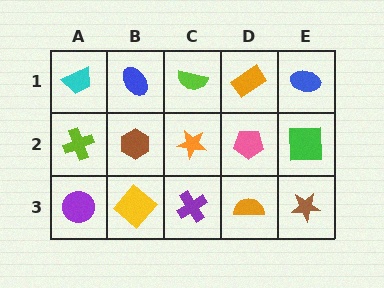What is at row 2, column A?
A lime cross.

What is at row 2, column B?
A brown hexagon.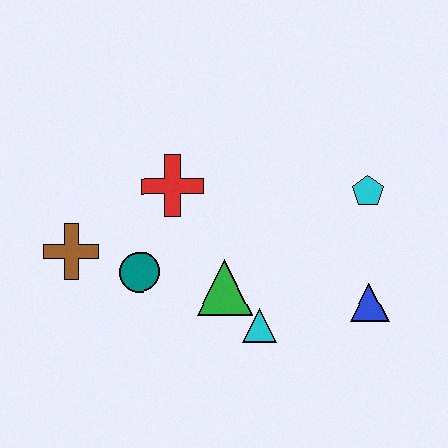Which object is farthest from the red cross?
The blue triangle is farthest from the red cross.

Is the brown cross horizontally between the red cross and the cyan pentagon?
No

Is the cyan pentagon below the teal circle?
No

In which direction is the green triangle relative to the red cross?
The green triangle is below the red cross.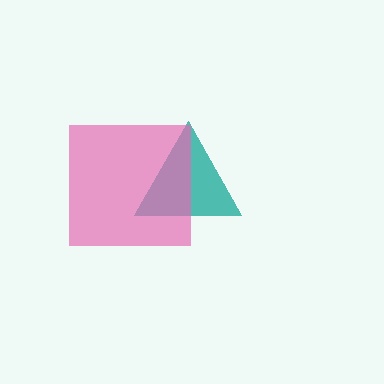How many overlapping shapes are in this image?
There are 2 overlapping shapes in the image.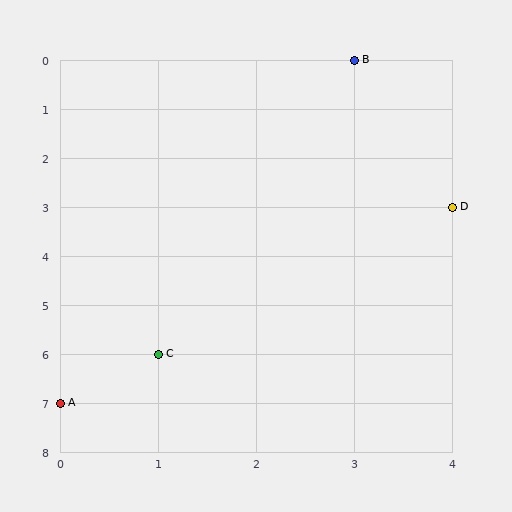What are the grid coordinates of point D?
Point D is at grid coordinates (4, 3).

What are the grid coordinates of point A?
Point A is at grid coordinates (0, 7).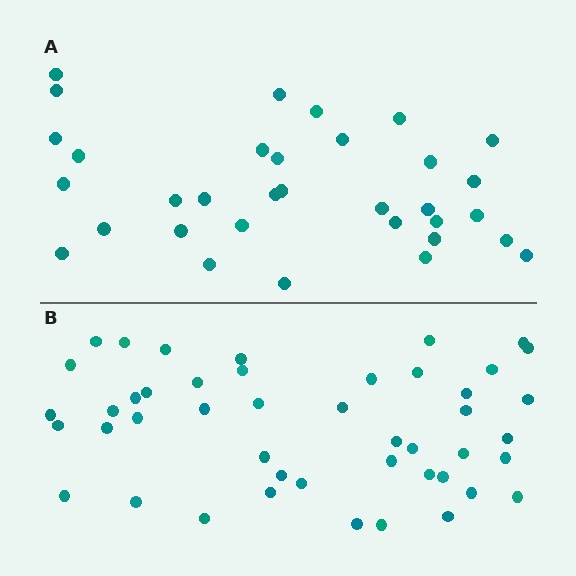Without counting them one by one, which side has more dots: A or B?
Region B (the bottom region) has more dots.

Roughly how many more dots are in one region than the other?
Region B has approximately 15 more dots than region A.